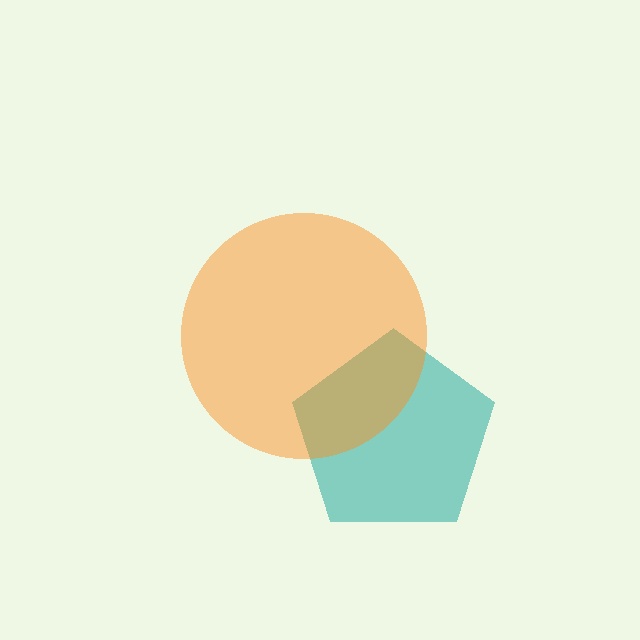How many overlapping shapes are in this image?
There are 2 overlapping shapes in the image.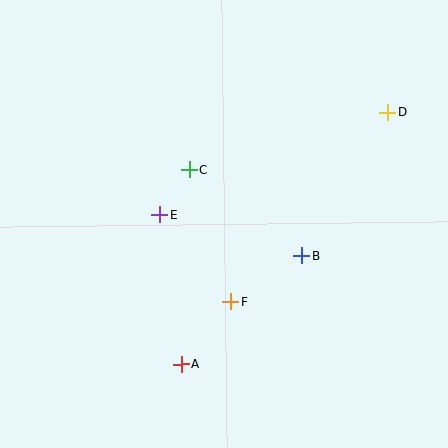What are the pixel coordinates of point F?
Point F is at (231, 301).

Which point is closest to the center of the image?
Point C at (190, 170) is closest to the center.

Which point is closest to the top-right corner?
Point D is closest to the top-right corner.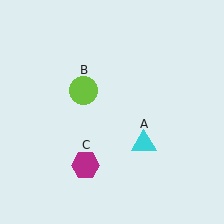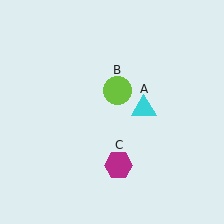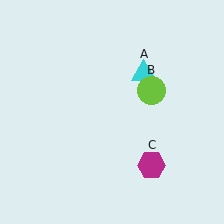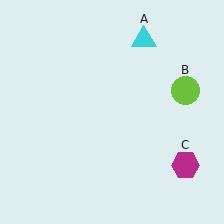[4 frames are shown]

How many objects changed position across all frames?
3 objects changed position: cyan triangle (object A), lime circle (object B), magenta hexagon (object C).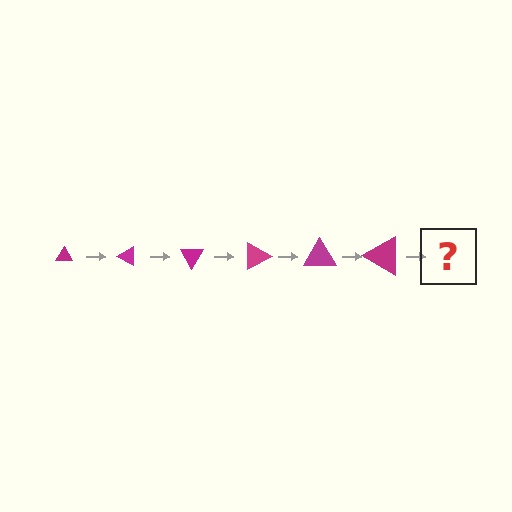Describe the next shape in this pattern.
It should be a triangle, larger than the previous one and rotated 180 degrees from the start.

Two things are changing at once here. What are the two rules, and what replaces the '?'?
The two rules are that the triangle grows larger each step and it rotates 30 degrees each step. The '?' should be a triangle, larger than the previous one and rotated 180 degrees from the start.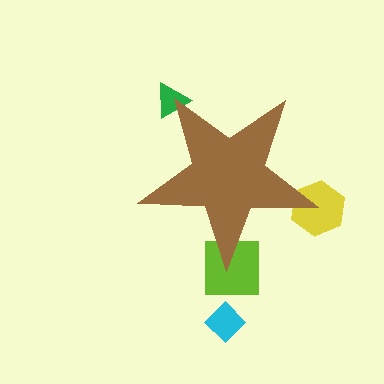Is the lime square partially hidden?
Yes, the lime square is partially hidden behind the brown star.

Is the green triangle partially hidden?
Yes, the green triangle is partially hidden behind the brown star.